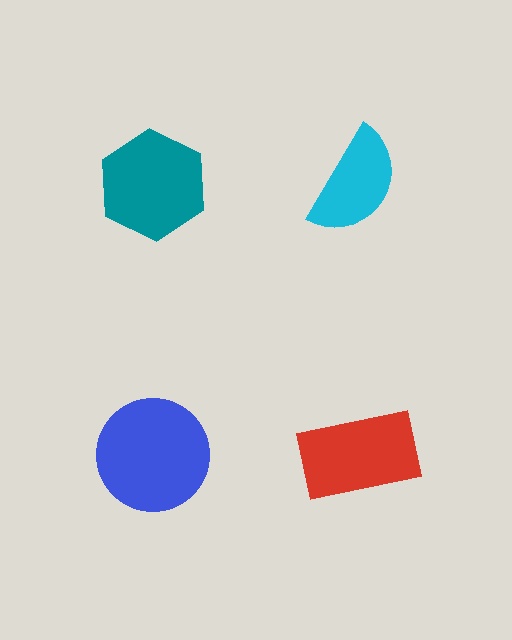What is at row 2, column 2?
A red rectangle.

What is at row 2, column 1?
A blue circle.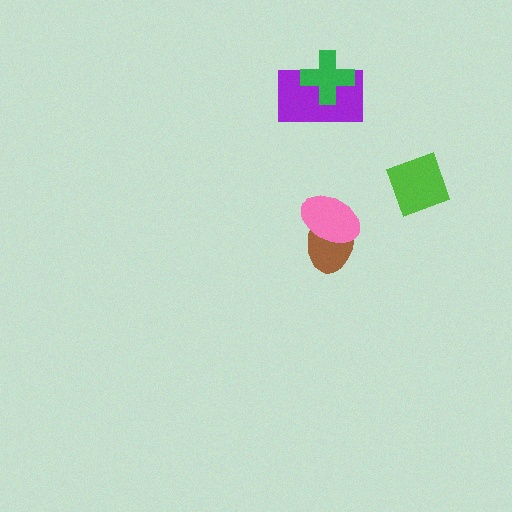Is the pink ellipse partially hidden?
No, no other shape covers it.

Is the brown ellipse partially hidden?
Yes, it is partially covered by another shape.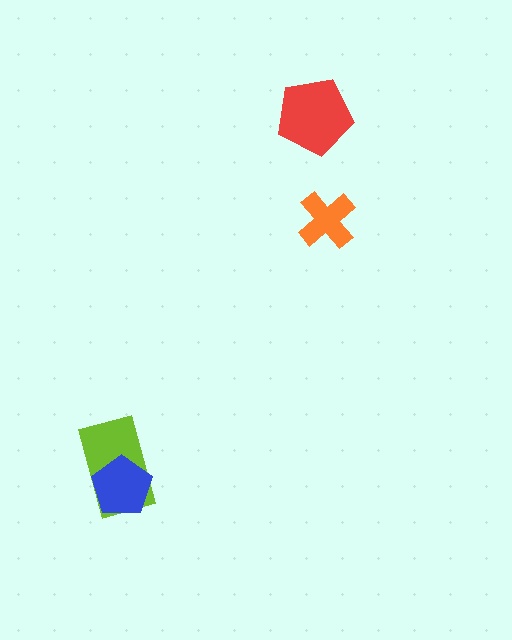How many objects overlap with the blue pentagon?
1 object overlaps with the blue pentagon.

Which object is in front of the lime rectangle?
The blue pentagon is in front of the lime rectangle.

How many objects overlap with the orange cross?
0 objects overlap with the orange cross.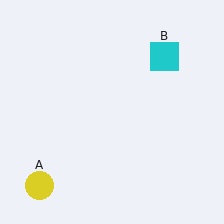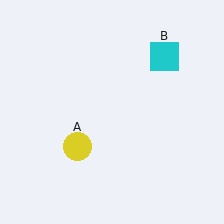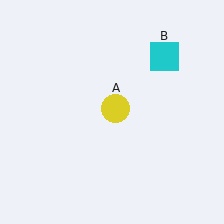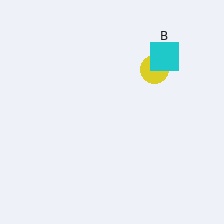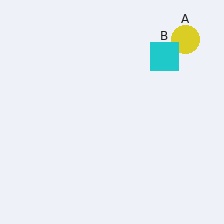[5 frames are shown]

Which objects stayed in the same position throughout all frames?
Cyan square (object B) remained stationary.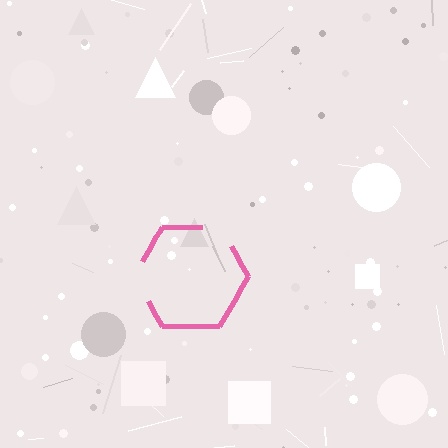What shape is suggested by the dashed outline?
The dashed outline suggests a hexagon.